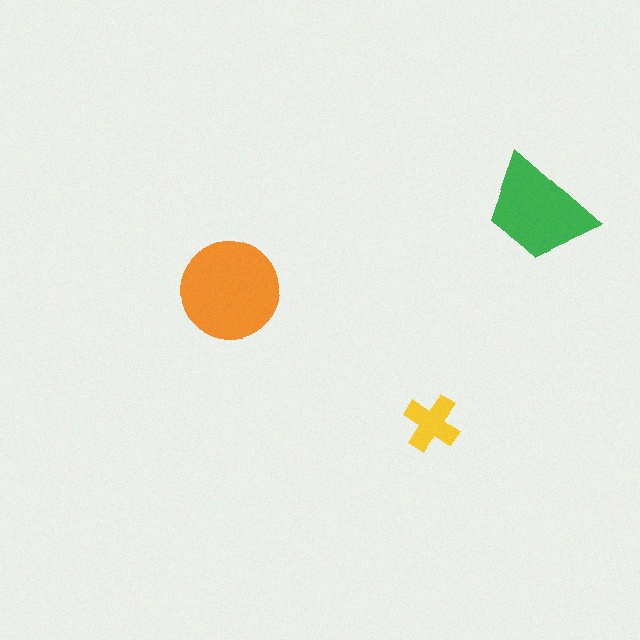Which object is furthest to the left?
The orange circle is leftmost.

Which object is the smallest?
The yellow cross.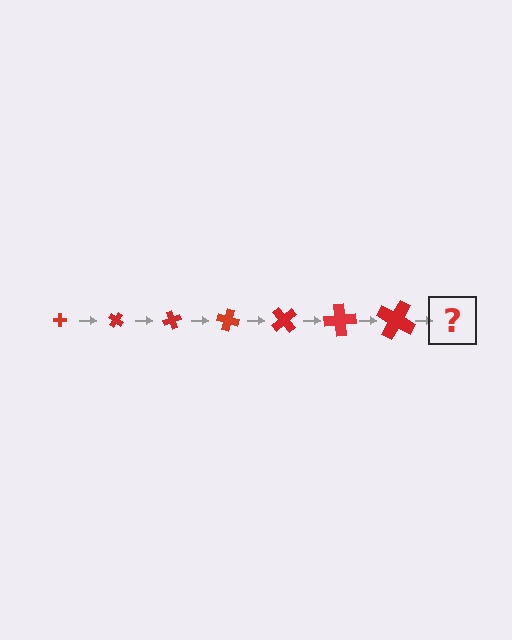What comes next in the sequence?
The next element should be a cross, larger than the previous one and rotated 245 degrees from the start.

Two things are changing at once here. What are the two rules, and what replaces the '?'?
The two rules are that the cross grows larger each step and it rotates 35 degrees each step. The '?' should be a cross, larger than the previous one and rotated 245 degrees from the start.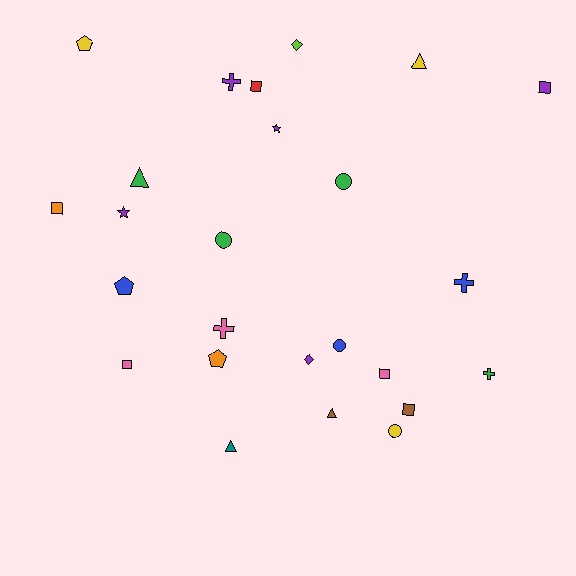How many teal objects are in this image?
There is 1 teal object.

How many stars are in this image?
There are 2 stars.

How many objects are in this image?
There are 25 objects.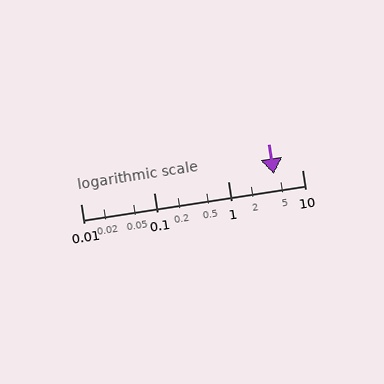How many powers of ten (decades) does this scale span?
The scale spans 3 decades, from 0.01 to 10.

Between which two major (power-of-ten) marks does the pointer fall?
The pointer is between 1 and 10.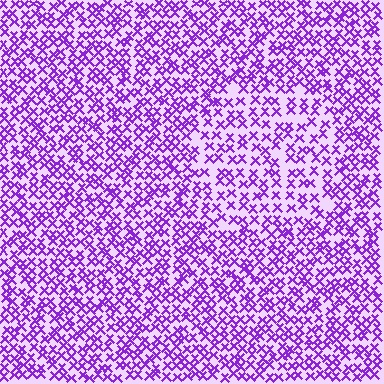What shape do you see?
I see a circle.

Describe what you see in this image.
The image contains small purple elements arranged at two different densities. A circle-shaped region is visible where the elements are less densely packed than the surrounding area.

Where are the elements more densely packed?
The elements are more densely packed outside the circle boundary.